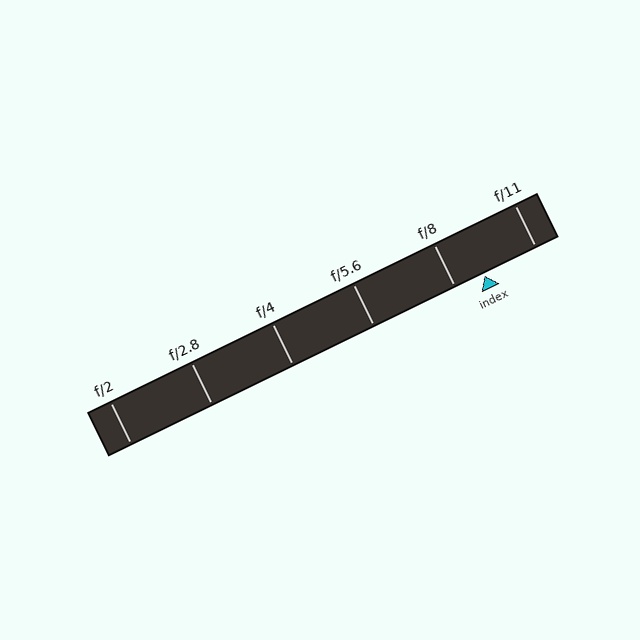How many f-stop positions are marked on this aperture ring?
There are 6 f-stop positions marked.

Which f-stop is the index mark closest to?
The index mark is closest to f/8.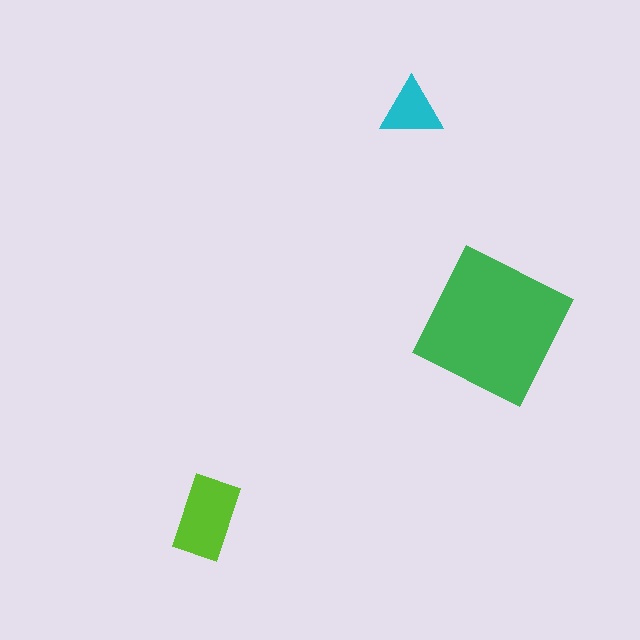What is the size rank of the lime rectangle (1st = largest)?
2nd.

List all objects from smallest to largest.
The cyan triangle, the lime rectangle, the green square.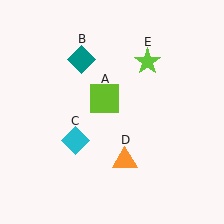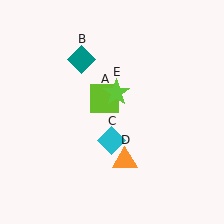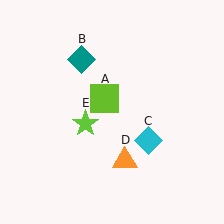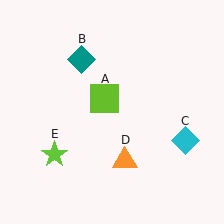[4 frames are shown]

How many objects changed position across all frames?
2 objects changed position: cyan diamond (object C), lime star (object E).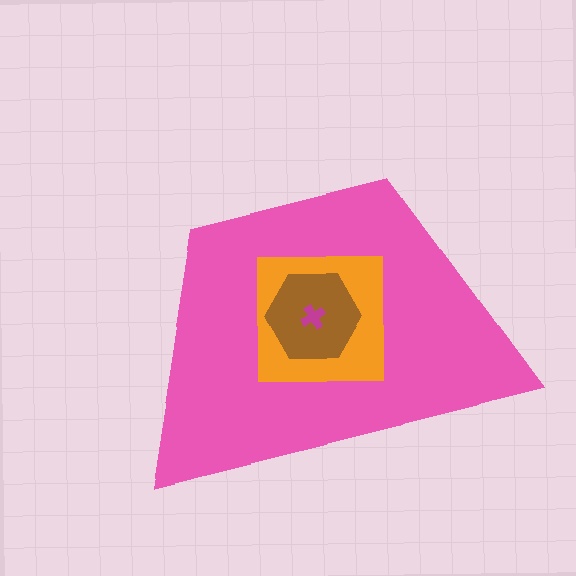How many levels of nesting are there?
4.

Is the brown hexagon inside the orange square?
Yes.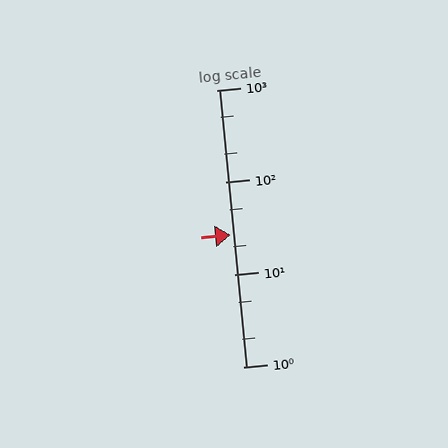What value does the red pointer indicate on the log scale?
The pointer indicates approximately 27.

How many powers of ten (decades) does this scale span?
The scale spans 3 decades, from 1 to 1000.